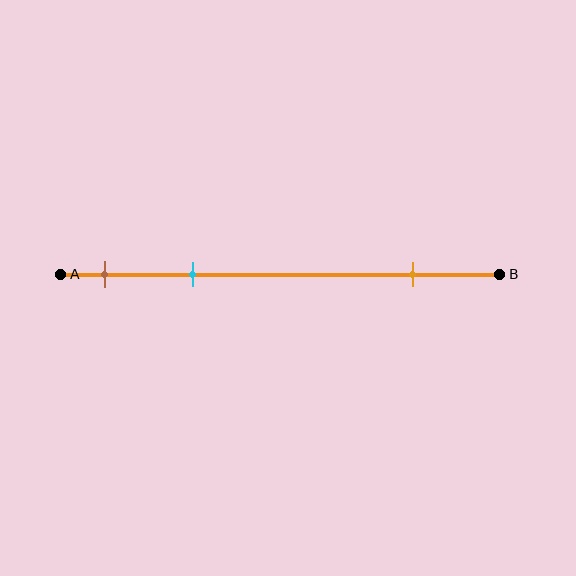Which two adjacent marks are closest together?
The brown and cyan marks are the closest adjacent pair.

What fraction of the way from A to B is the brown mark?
The brown mark is approximately 10% (0.1) of the way from A to B.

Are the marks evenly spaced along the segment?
No, the marks are not evenly spaced.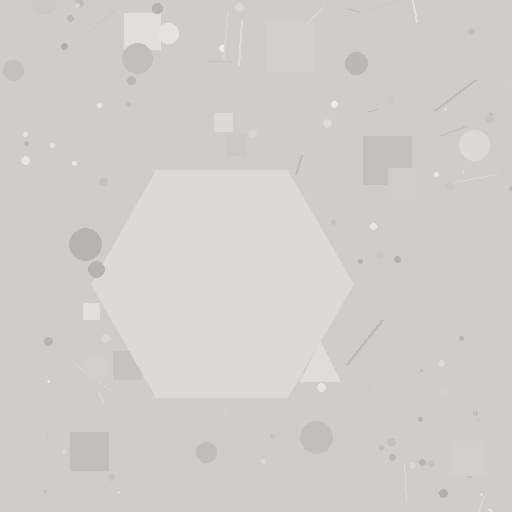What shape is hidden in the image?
A hexagon is hidden in the image.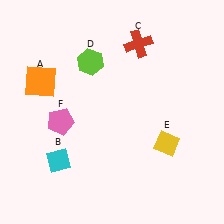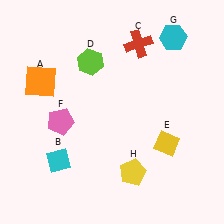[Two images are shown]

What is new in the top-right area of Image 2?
A cyan hexagon (G) was added in the top-right area of Image 2.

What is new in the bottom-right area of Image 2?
A yellow pentagon (H) was added in the bottom-right area of Image 2.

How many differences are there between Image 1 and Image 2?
There are 2 differences between the two images.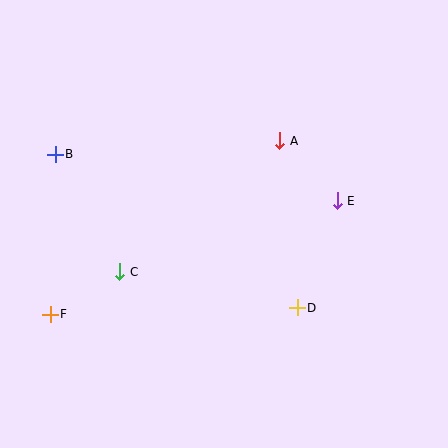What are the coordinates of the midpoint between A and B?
The midpoint between A and B is at (167, 148).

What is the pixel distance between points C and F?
The distance between C and F is 81 pixels.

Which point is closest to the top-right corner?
Point A is closest to the top-right corner.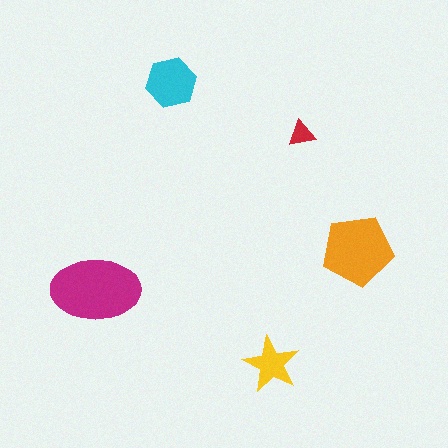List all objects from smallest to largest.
The red triangle, the yellow star, the cyan hexagon, the orange pentagon, the magenta ellipse.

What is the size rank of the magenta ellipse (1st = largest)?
1st.